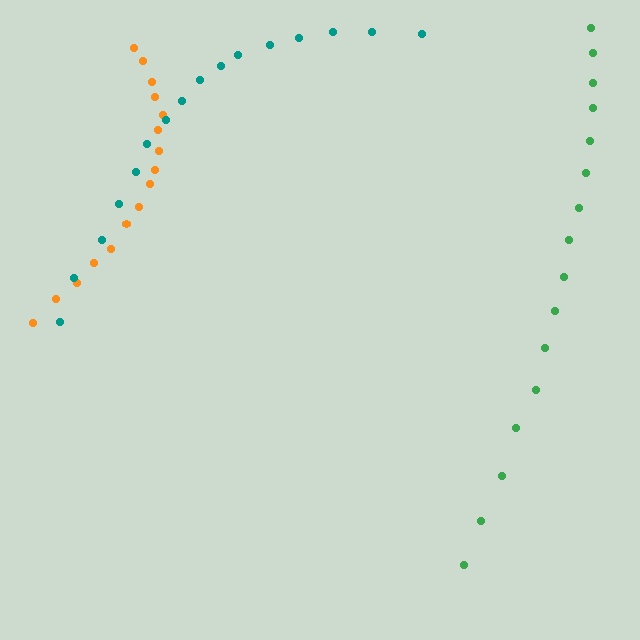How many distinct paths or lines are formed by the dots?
There are 3 distinct paths.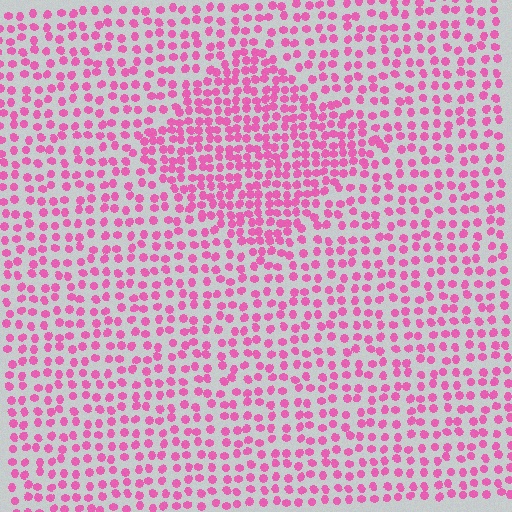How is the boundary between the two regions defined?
The boundary is defined by a change in element density (approximately 1.7x ratio). All elements are the same color, size, and shape.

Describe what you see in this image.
The image contains small pink elements arranged at two different densities. A diamond-shaped region is visible where the elements are more densely packed than the surrounding area.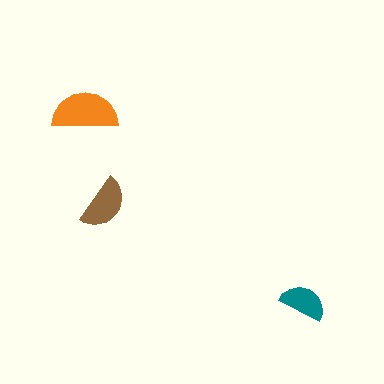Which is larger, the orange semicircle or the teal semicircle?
The orange one.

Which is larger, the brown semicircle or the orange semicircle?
The orange one.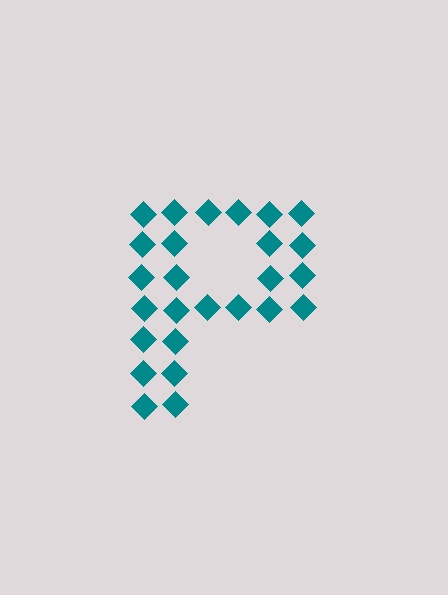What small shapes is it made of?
It is made of small diamonds.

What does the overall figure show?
The overall figure shows the letter P.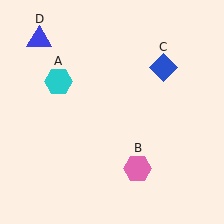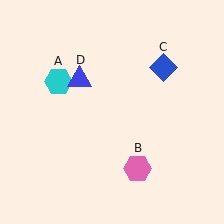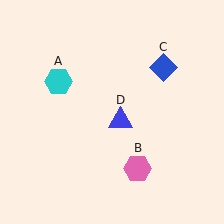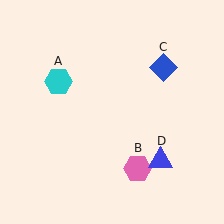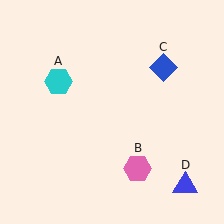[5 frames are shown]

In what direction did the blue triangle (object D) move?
The blue triangle (object D) moved down and to the right.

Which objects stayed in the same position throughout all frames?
Cyan hexagon (object A) and pink hexagon (object B) and blue diamond (object C) remained stationary.